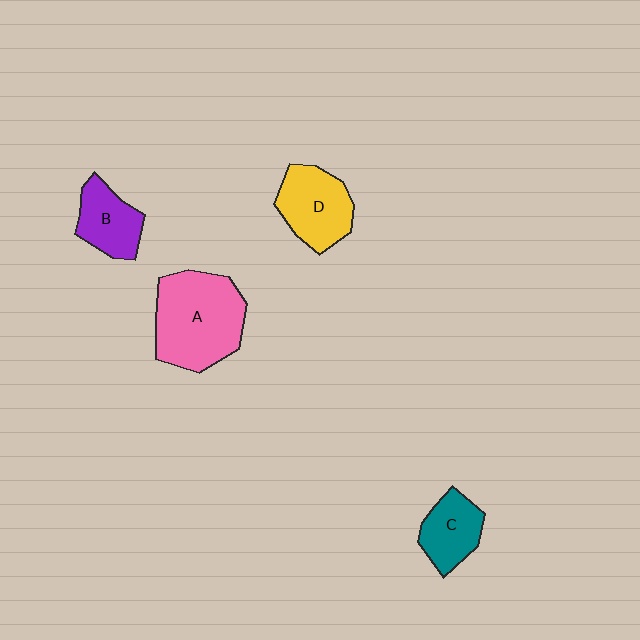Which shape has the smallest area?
Shape C (teal).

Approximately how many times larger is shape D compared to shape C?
Approximately 1.3 times.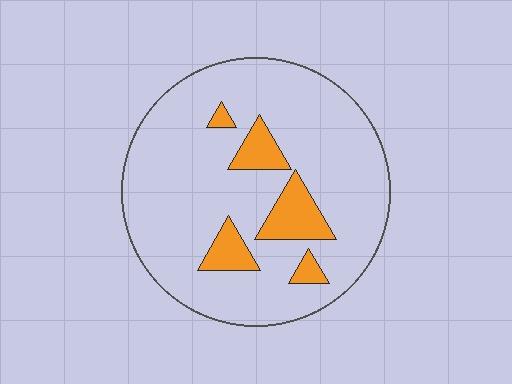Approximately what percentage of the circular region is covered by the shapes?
Approximately 15%.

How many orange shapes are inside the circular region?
5.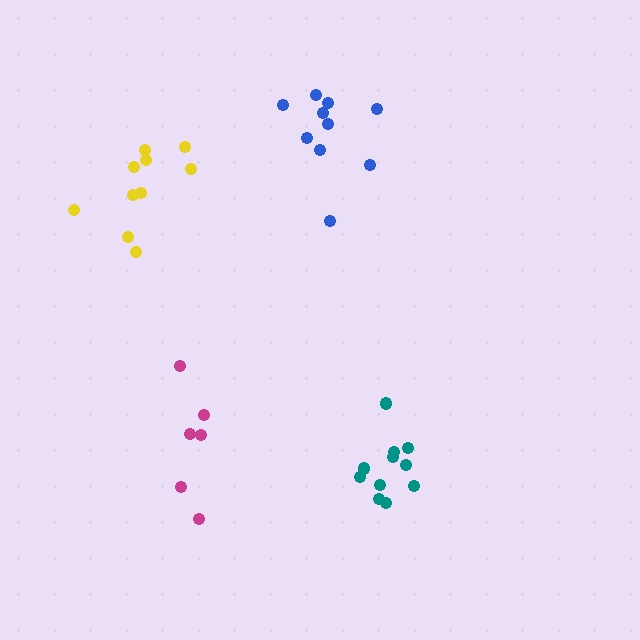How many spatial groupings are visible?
There are 4 spatial groupings.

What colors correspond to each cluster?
The clusters are colored: blue, teal, magenta, yellow.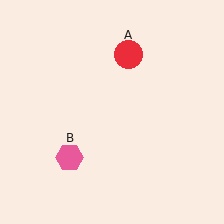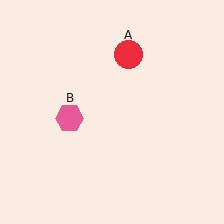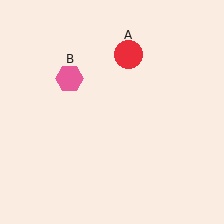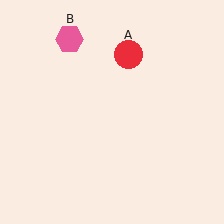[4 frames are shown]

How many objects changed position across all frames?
1 object changed position: pink hexagon (object B).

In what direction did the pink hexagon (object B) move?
The pink hexagon (object B) moved up.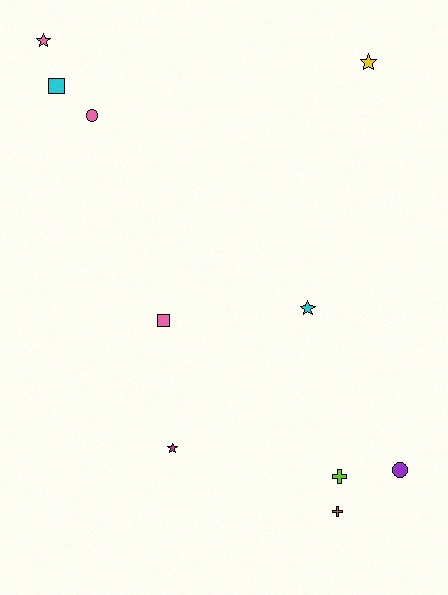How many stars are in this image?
There are 4 stars.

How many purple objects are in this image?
There is 1 purple object.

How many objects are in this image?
There are 10 objects.